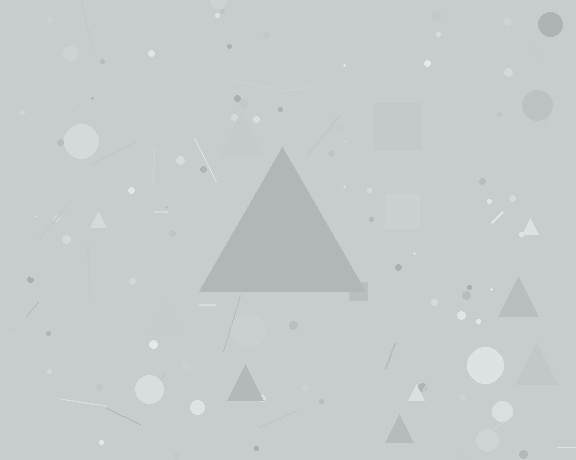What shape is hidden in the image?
A triangle is hidden in the image.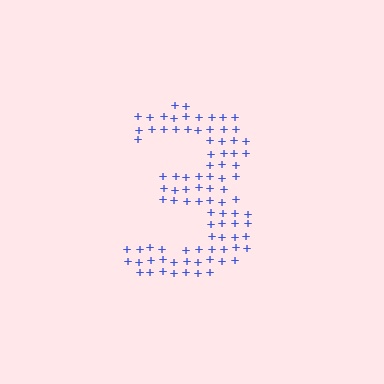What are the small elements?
The small elements are plus signs.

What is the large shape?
The large shape is the digit 3.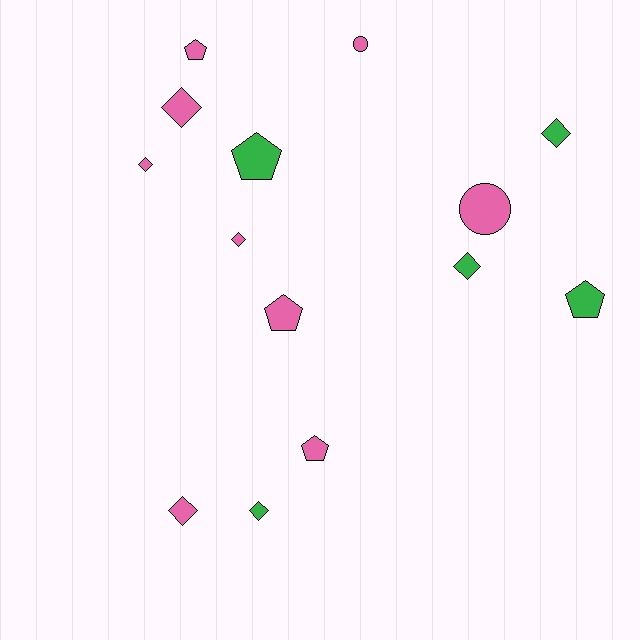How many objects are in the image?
There are 14 objects.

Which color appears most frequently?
Pink, with 9 objects.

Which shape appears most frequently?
Diamond, with 7 objects.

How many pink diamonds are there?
There are 4 pink diamonds.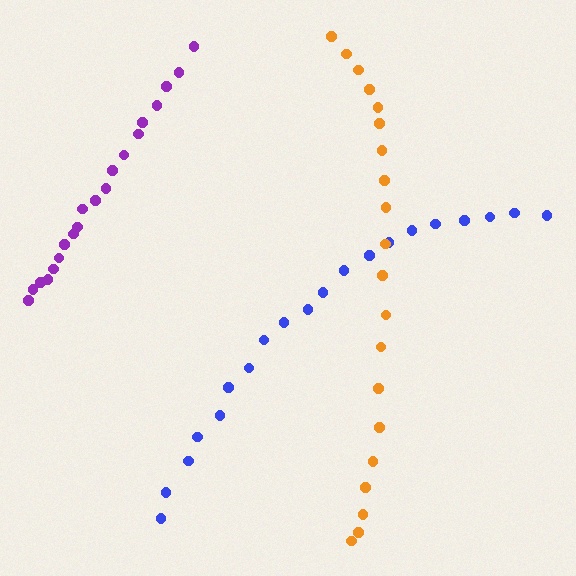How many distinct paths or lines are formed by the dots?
There are 3 distinct paths.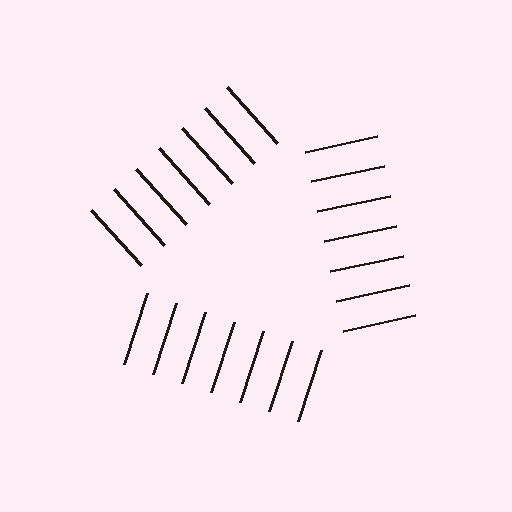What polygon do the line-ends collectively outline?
An illusory triangle — the line segments terminate on its edges but no continuous stroke is drawn.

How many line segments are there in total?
21 — 7 along each of the 3 edges.